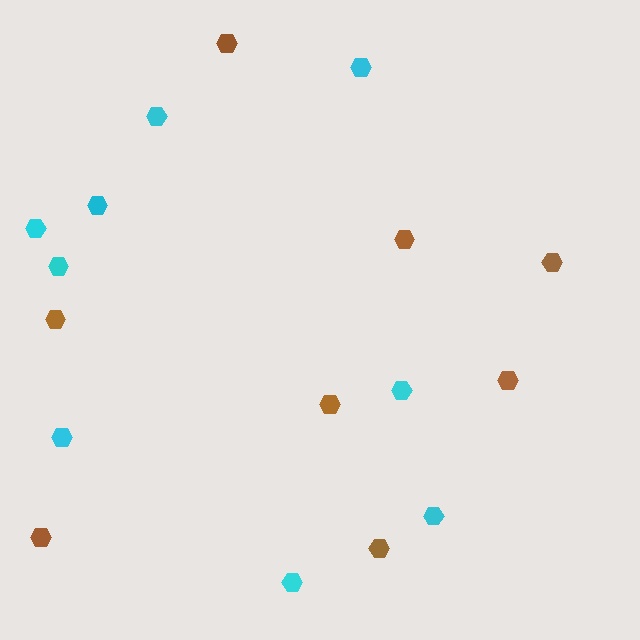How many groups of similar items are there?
There are 2 groups: one group of cyan hexagons (9) and one group of brown hexagons (8).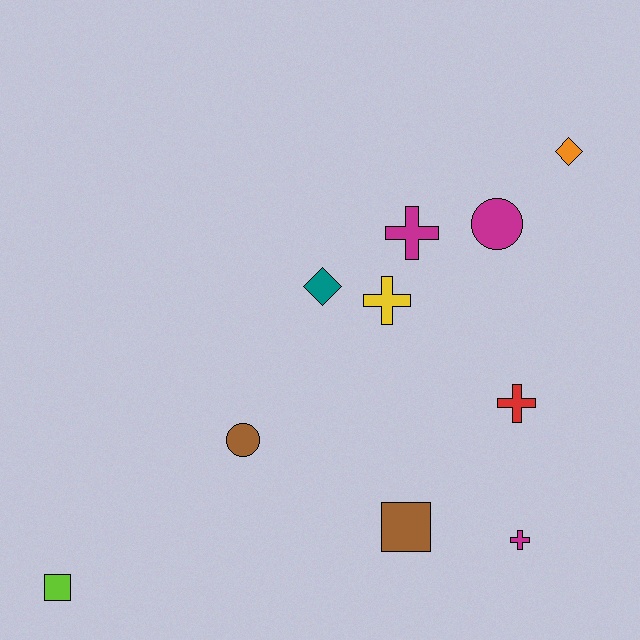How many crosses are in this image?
There are 4 crosses.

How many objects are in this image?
There are 10 objects.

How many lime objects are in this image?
There is 1 lime object.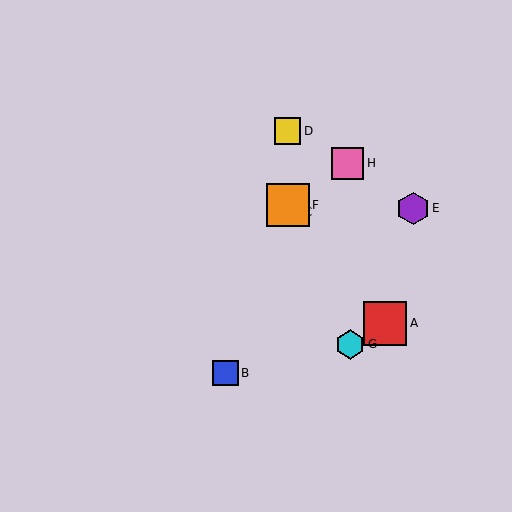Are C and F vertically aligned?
Yes, both are at x≈288.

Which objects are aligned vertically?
Objects C, D, F are aligned vertically.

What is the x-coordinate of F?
Object F is at x≈288.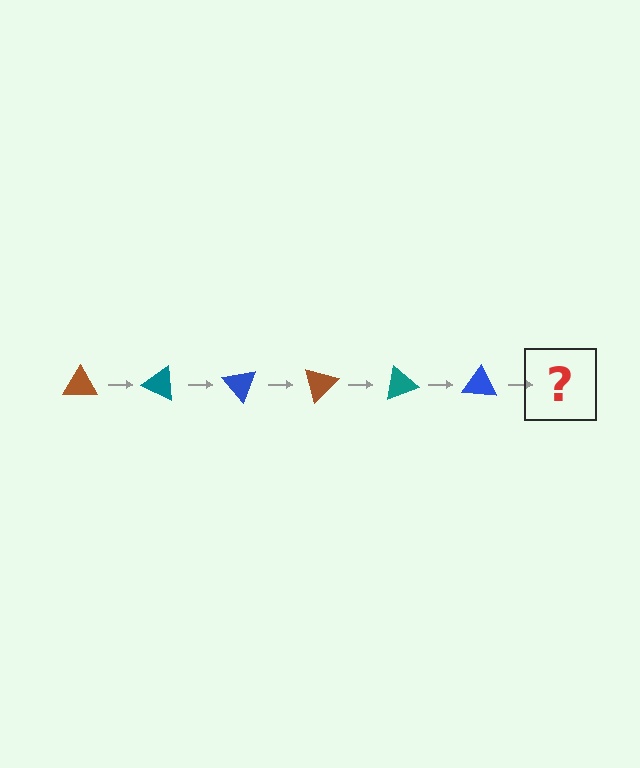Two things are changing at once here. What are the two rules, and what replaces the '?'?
The two rules are that it rotates 25 degrees each step and the color cycles through brown, teal, and blue. The '?' should be a brown triangle, rotated 150 degrees from the start.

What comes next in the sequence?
The next element should be a brown triangle, rotated 150 degrees from the start.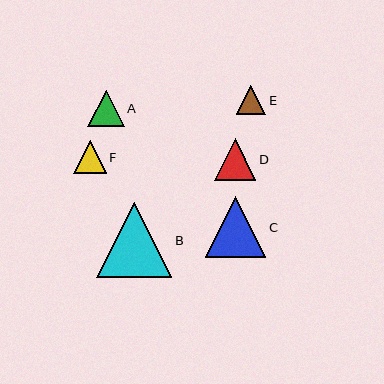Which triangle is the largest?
Triangle B is the largest with a size of approximately 75 pixels.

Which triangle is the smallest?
Triangle E is the smallest with a size of approximately 29 pixels.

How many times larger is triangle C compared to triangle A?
Triangle C is approximately 1.6 times the size of triangle A.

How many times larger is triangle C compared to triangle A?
Triangle C is approximately 1.6 times the size of triangle A.